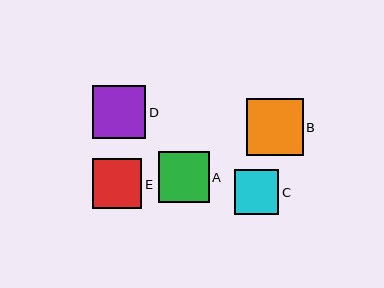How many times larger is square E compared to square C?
Square E is approximately 1.1 times the size of square C.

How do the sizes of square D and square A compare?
Square D and square A are approximately the same size.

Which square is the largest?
Square B is the largest with a size of approximately 57 pixels.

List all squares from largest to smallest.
From largest to smallest: B, D, A, E, C.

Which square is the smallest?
Square C is the smallest with a size of approximately 44 pixels.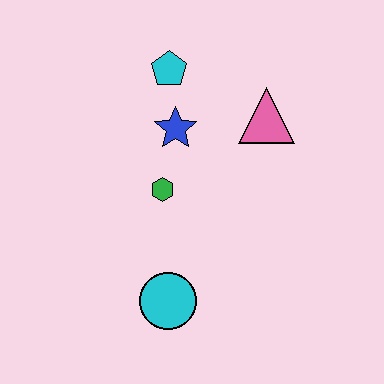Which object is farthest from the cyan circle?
The cyan pentagon is farthest from the cyan circle.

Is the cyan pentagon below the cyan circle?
No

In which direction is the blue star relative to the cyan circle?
The blue star is above the cyan circle.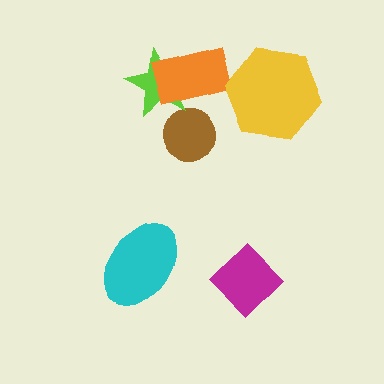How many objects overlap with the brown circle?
0 objects overlap with the brown circle.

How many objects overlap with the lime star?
1 object overlaps with the lime star.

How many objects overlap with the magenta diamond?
0 objects overlap with the magenta diamond.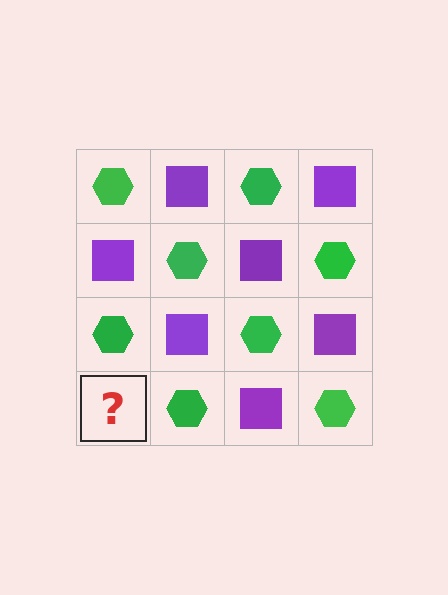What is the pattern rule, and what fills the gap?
The rule is that it alternates green hexagon and purple square in a checkerboard pattern. The gap should be filled with a purple square.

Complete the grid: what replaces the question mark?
The question mark should be replaced with a purple square.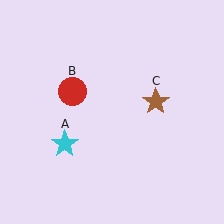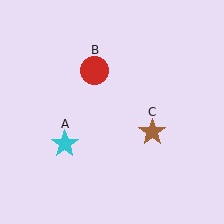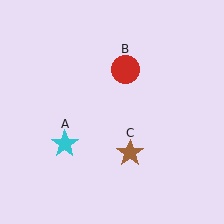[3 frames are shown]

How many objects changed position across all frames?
2 objects changed position: red circle (object B), brown star (object C).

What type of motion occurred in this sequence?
The red circle (object B), brown star (object C) rotated clockwise around the center of the scene.